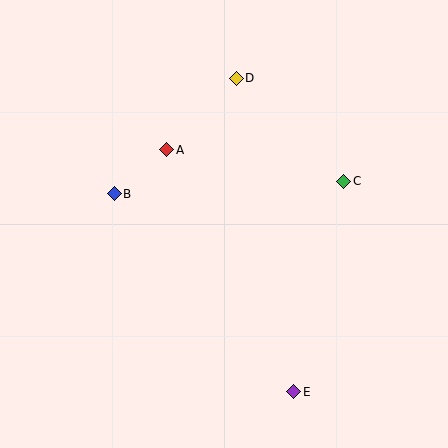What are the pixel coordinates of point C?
Point C is at (344, 181).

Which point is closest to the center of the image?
Point A at (166, 150) is closest to the center.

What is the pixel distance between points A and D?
The distance between A and D is 100 pixels.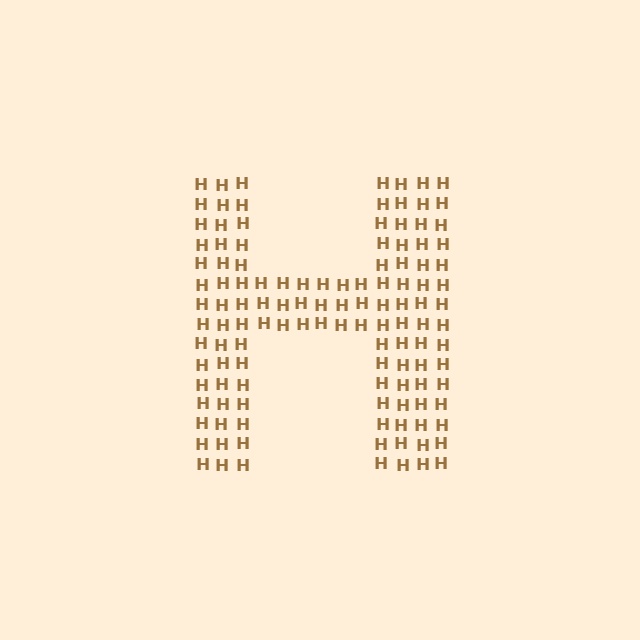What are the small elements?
The small elements are letter H's.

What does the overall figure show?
The overall figure shows the letter H.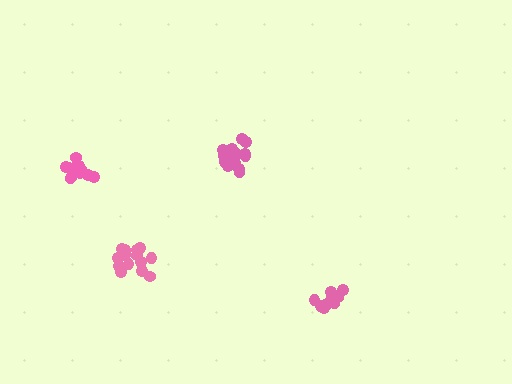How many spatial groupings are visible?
There are 4 spatial groupings.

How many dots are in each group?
Group 1: 16 dots, Group 2: 12 dots, Group 3: 16 dots, Group 4: 15 dots (59 total).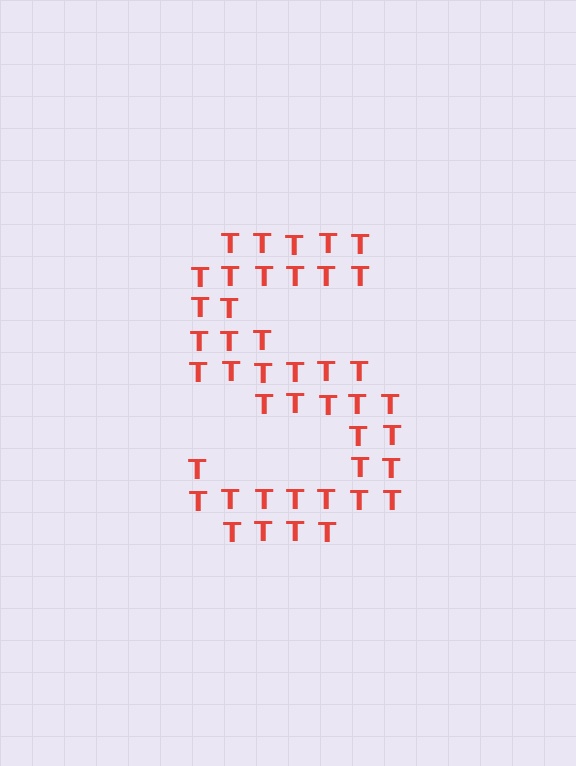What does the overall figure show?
The overall figure shows the letter S.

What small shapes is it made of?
It is made of small letter T's.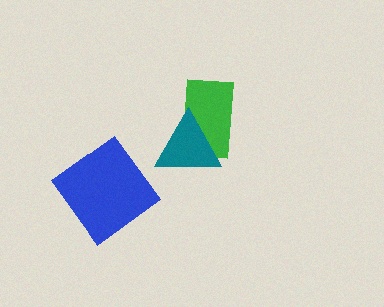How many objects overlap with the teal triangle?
1 object overlaps with the teal triangle.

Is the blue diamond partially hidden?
No, no other shape covers it.